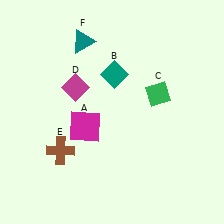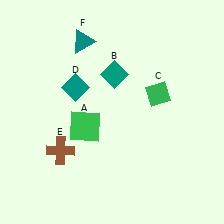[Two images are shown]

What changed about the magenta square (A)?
In Image 1, A is magenta. In Image 2, it changed to green.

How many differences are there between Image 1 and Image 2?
There are 2 differences between the two images.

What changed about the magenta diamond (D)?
In Image 1, D is magenta. In Image 2, it changed to teal.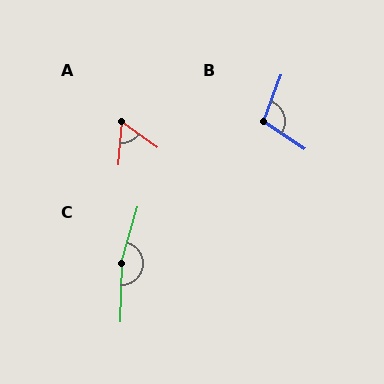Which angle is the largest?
C, at approximately 165 degrees.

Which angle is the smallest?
A, at approximately 59 degrees.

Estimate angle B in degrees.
Approximately 103 degrees.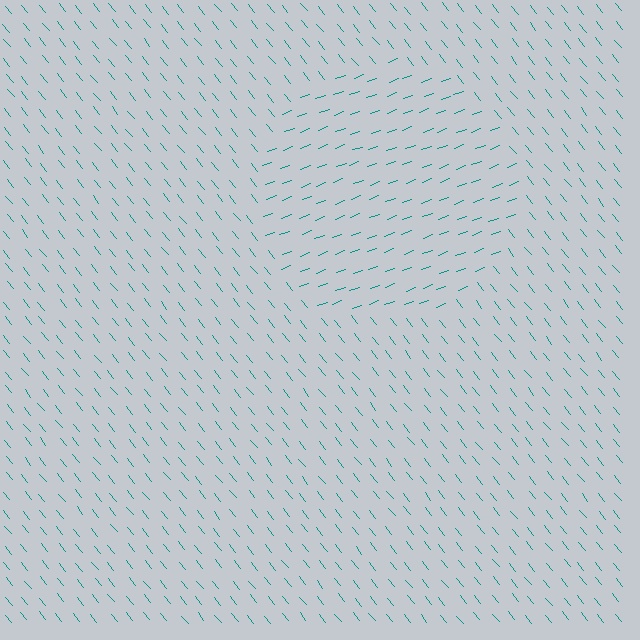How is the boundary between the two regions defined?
The boundary is defined purely by a change in line orientation (approximately 71 degrees difference). All lines are the same color and thickness.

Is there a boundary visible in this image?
Yes, there is a texture boundary formed by a change in line orientation.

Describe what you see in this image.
The image is filled with small teal line segments. A circle region in the image has lines oriented differently from the surrounding lines, creating a visible texture boundary.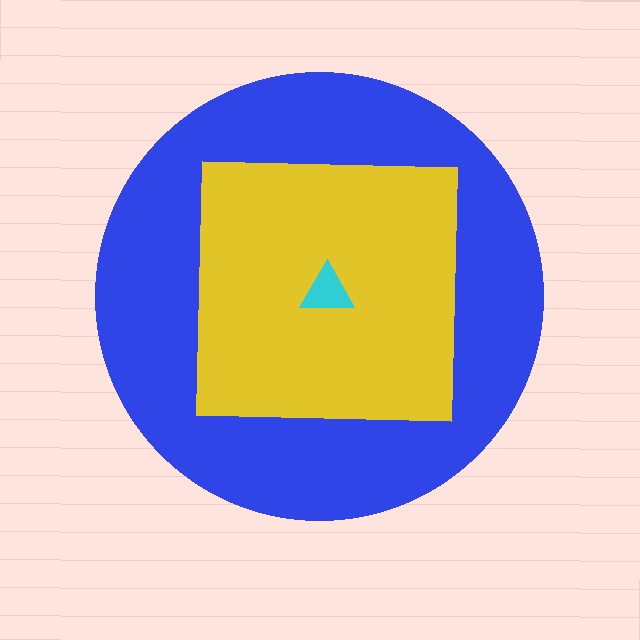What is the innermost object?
The cyan triangle.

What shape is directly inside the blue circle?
The yellow square.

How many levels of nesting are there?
3.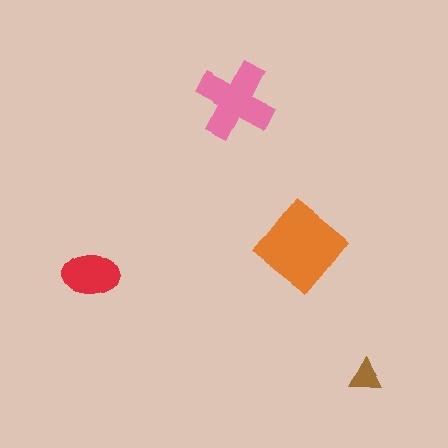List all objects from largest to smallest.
The orange diamond, the pink cross, the red ellipse, the brown triangle.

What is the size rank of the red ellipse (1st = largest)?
3rd.